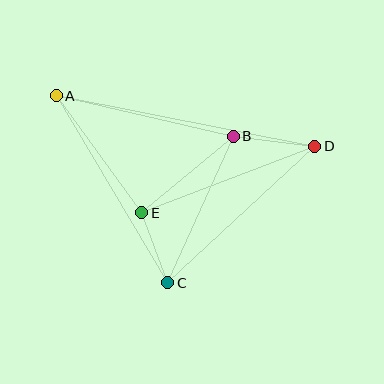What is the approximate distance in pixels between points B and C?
The distance between B and C is approximately 160 pixels.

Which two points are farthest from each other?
Points A and D are farthest from each other.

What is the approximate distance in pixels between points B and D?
The distance between B and D is approximately 82 pixels.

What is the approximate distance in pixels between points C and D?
The distance between C and D is approximately 201 pixels.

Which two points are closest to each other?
Points C and E are closest to each other.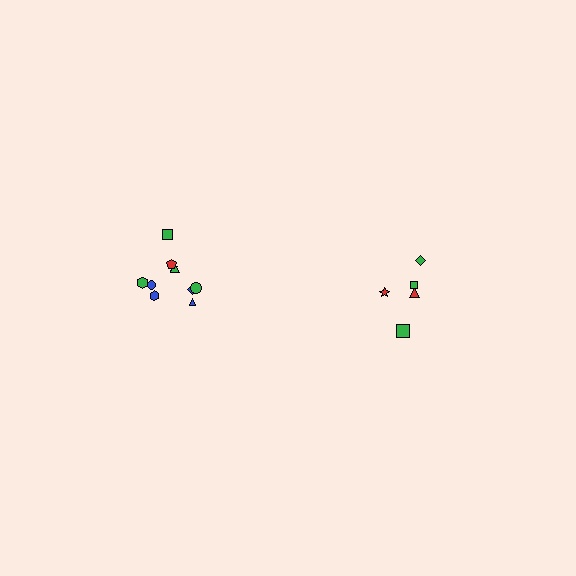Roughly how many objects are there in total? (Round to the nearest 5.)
Roughly 15 objects in total.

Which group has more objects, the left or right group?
The left group.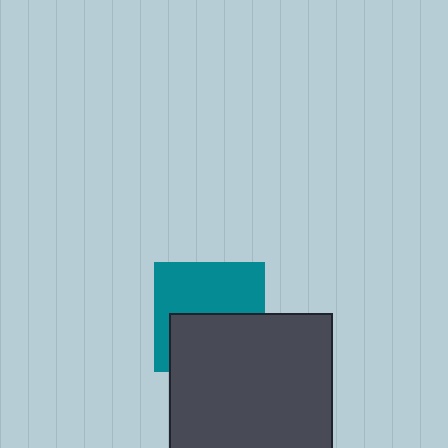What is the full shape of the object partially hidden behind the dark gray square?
The partially hidden object is a teal square.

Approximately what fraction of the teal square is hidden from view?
Roughly 45% of the teal square is hidden behind the dark gray square.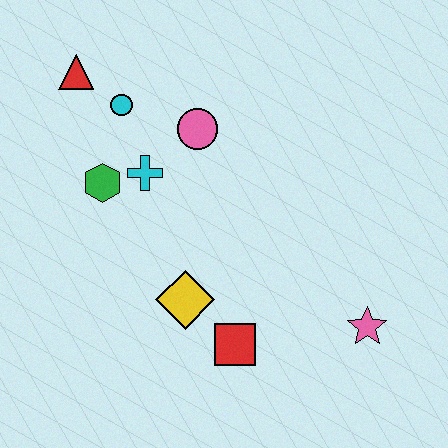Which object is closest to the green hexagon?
The cyan cross is closest to the green hexagon.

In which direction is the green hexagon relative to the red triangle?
The green hexagon is below the red triangle.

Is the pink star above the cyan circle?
No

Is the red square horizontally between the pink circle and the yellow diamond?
No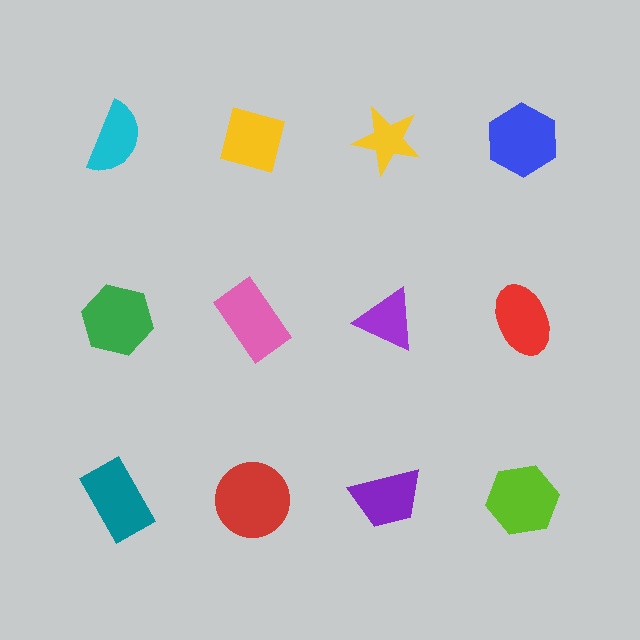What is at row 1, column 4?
A blue hexagon.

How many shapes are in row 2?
4 shapes.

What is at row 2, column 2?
A pink rectangle.